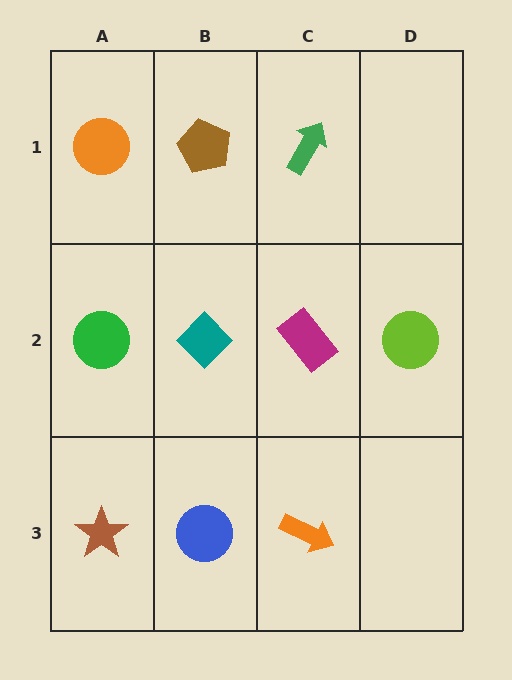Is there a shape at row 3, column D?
No, that cell is empty.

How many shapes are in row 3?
3 shapes.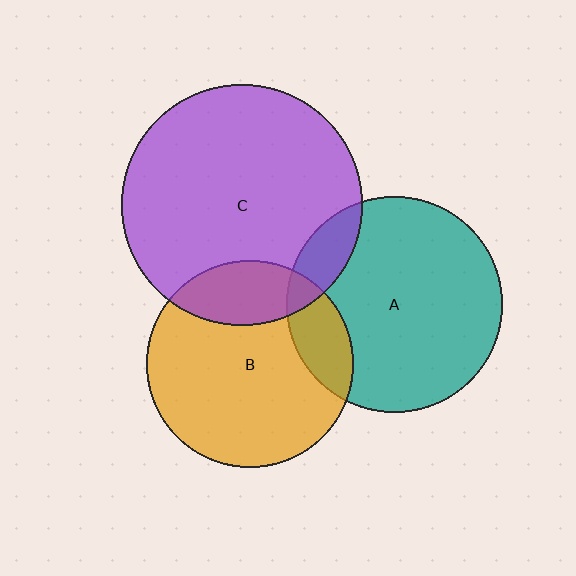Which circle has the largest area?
Circle C (purple).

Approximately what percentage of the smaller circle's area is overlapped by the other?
Approximately 15%.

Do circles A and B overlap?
Yes.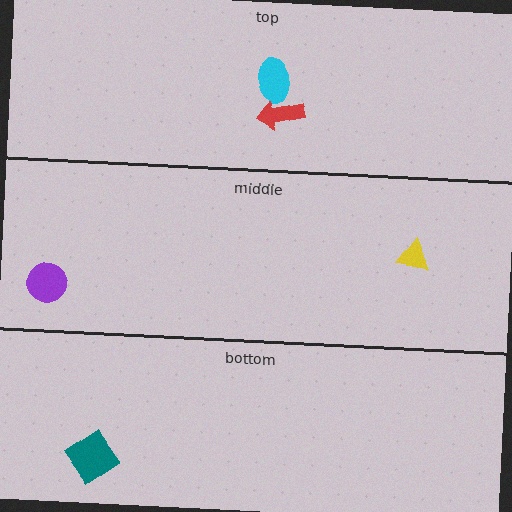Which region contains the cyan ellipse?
The top region.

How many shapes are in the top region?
2.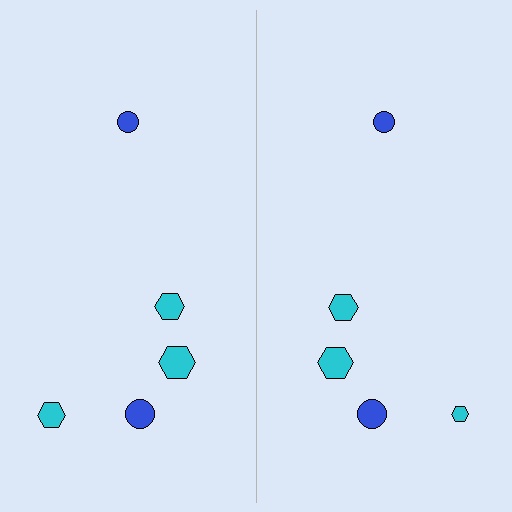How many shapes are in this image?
There are 10 shapes in this image.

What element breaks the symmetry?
The cyan hexagon on the right side has a different size than its mirror counterpart.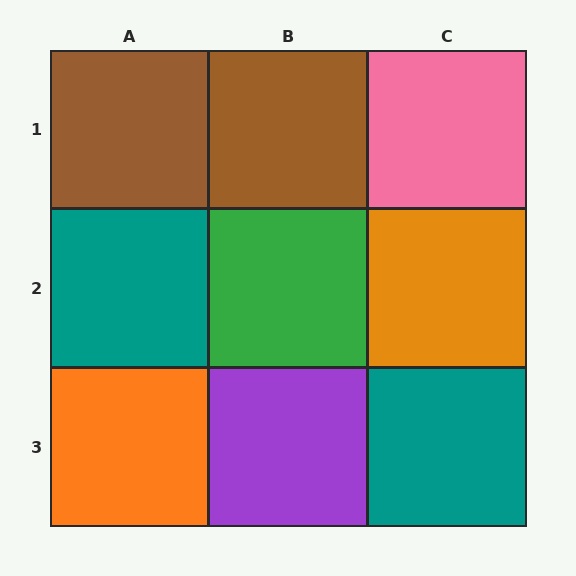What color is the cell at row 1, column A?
Brown.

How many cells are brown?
2 cells are brown.